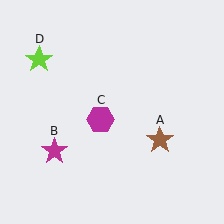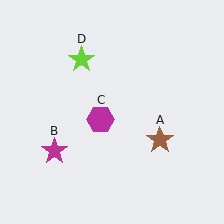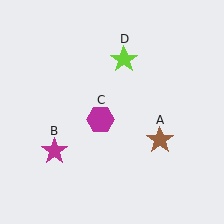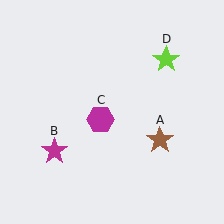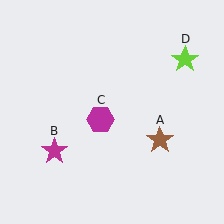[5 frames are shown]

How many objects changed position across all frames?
1 object changed position: lime star (object D).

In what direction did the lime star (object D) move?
The lime star (object D) moved right.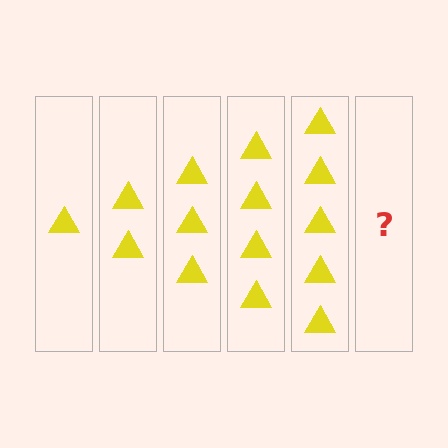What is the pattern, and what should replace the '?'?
The pattern is that each step adds one more triangle. The '?' should be 6 triangles.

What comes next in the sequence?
The next element should be 6 triangles.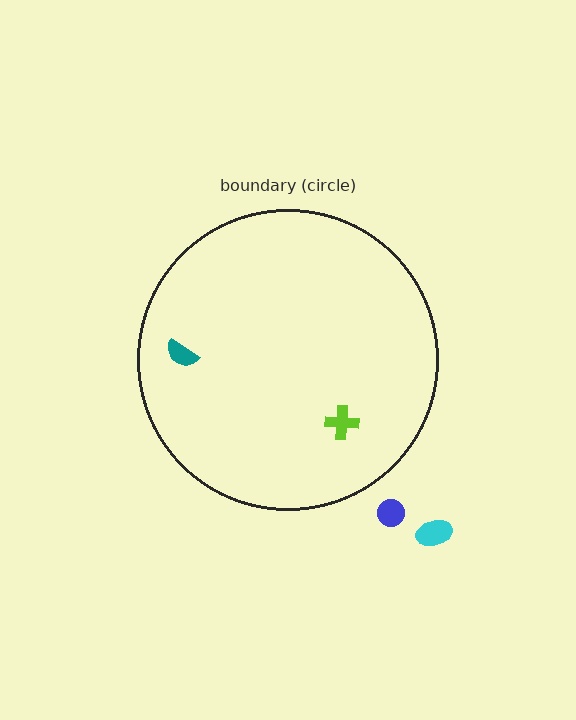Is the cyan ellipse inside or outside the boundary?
Outside.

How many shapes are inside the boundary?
2 inside, 2 outside.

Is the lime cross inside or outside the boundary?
Inside.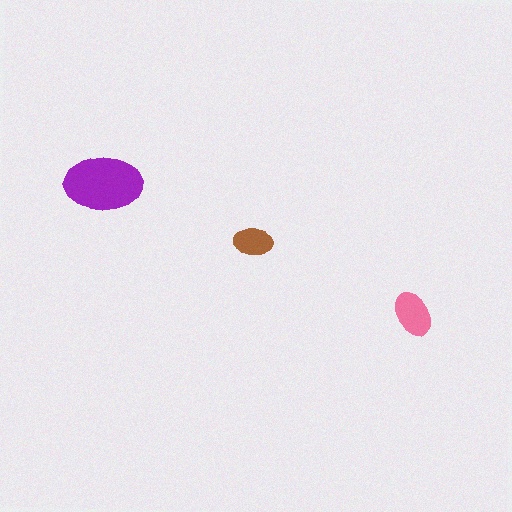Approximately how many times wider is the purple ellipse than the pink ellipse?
About 1.5 times wider.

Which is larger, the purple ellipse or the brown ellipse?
The purple one.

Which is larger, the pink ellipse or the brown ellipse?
The pink one.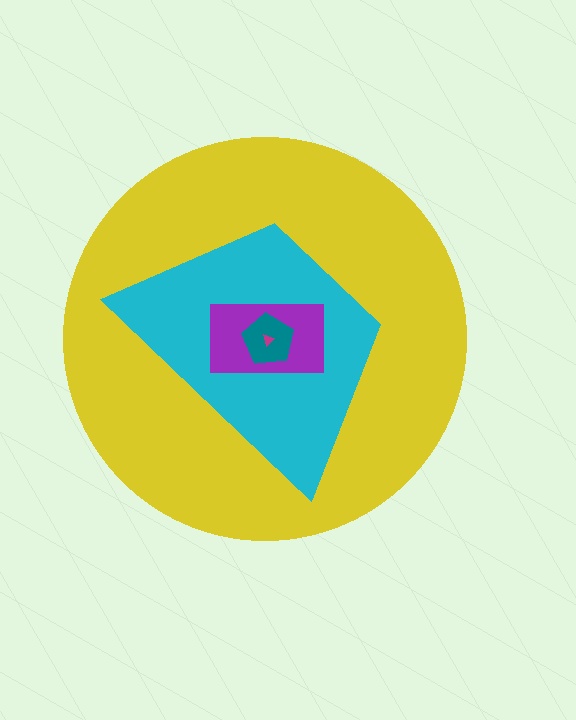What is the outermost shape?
The yellow circle.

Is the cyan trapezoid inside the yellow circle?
Yes.